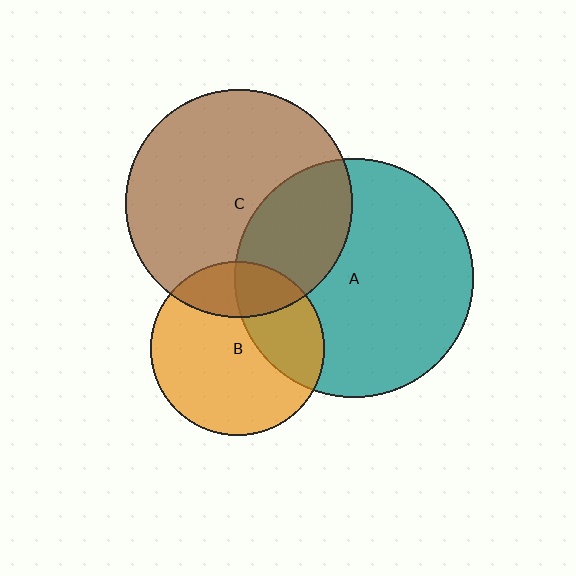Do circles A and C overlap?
Yes.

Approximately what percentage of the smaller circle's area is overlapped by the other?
Approximately 30%.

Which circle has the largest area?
Circle A (teal).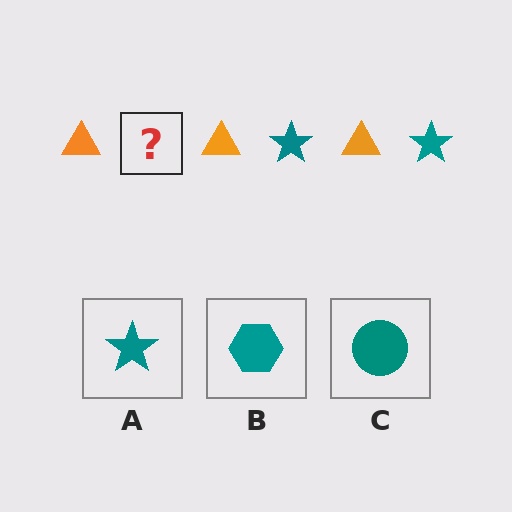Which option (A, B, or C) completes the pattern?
A.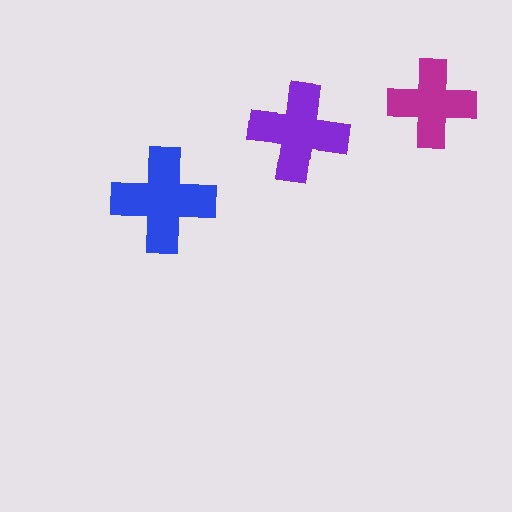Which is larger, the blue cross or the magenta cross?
The blue one.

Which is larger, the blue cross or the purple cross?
The blue one.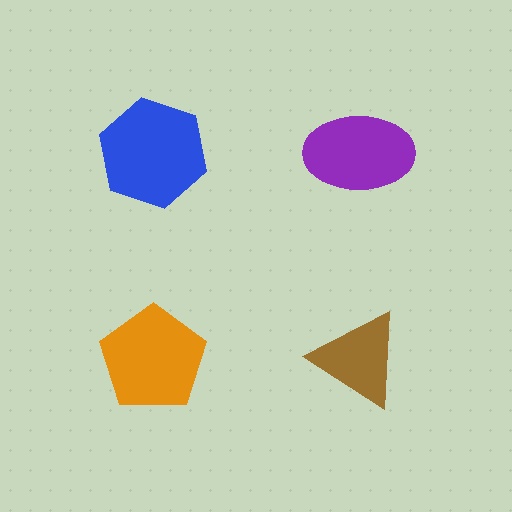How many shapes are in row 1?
2 shapes.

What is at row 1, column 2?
A purple ellipse.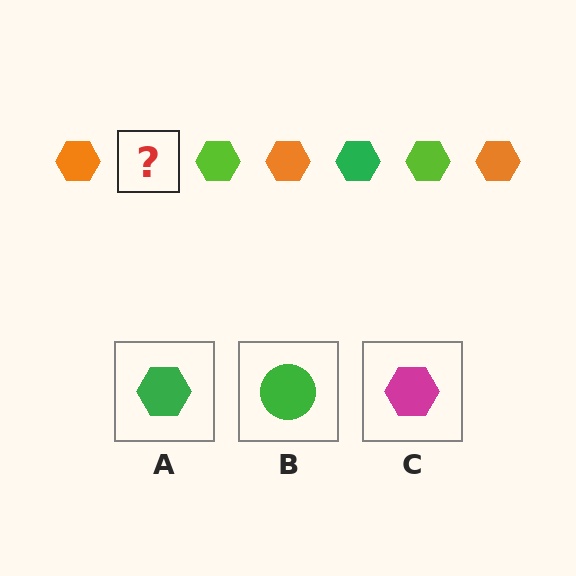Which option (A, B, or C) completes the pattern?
A.